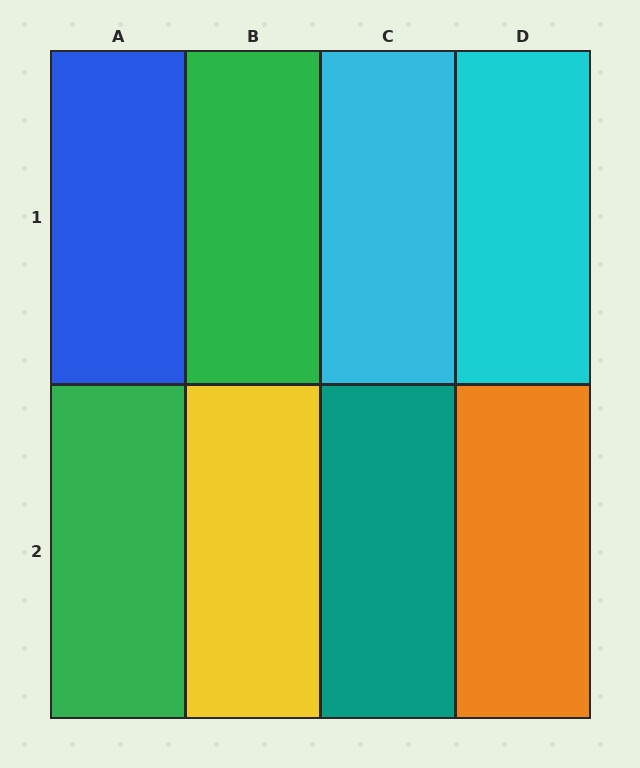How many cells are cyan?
2 cells are cyan.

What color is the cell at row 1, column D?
Cyan.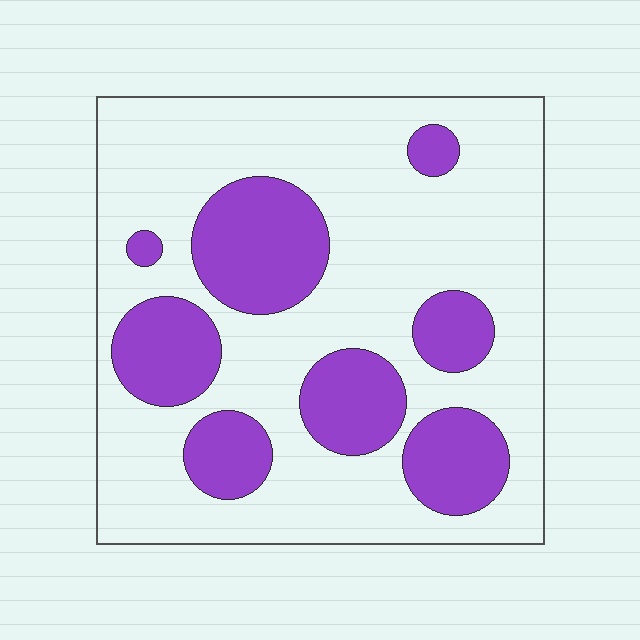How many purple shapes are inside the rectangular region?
8.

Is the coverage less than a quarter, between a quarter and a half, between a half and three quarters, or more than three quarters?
Between a quarter and a half.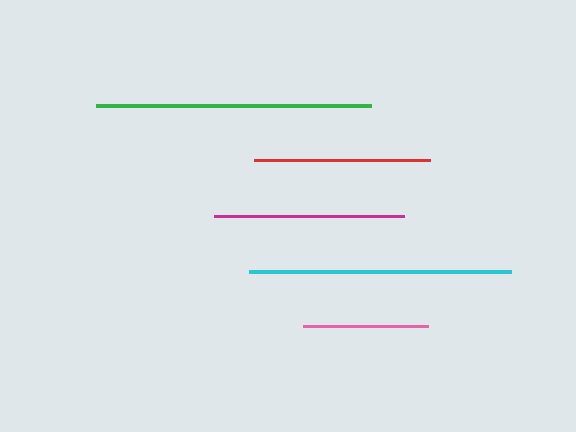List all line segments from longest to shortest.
From longest to shortest: green, cyan, magenta, red, pink.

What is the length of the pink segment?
The pink segment is approximately 125 pixels long.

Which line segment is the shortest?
The pink line is the shortest at approximately 125 pixels.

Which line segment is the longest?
The green line is the longest at approximately 275 pixels.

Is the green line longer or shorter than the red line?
The green line is longer than the red line.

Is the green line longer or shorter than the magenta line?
The green line is longer than the magenta line.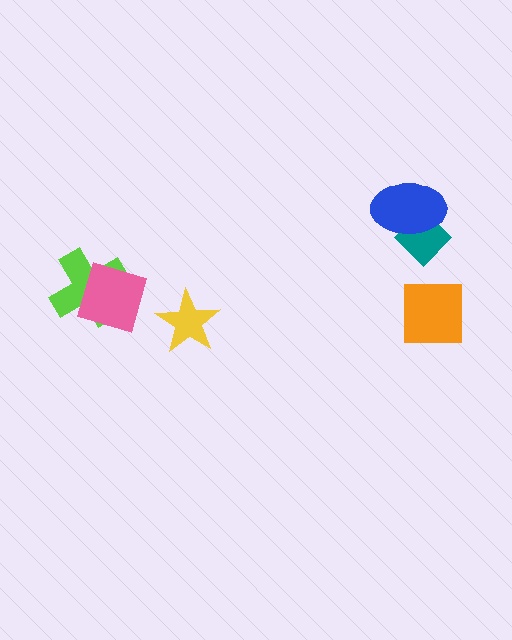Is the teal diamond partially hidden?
Yes, it is partially covered by another shape.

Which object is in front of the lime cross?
The pink diamond is in front of the lime cross.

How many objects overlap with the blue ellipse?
1 object overlaps with the blue ellipse.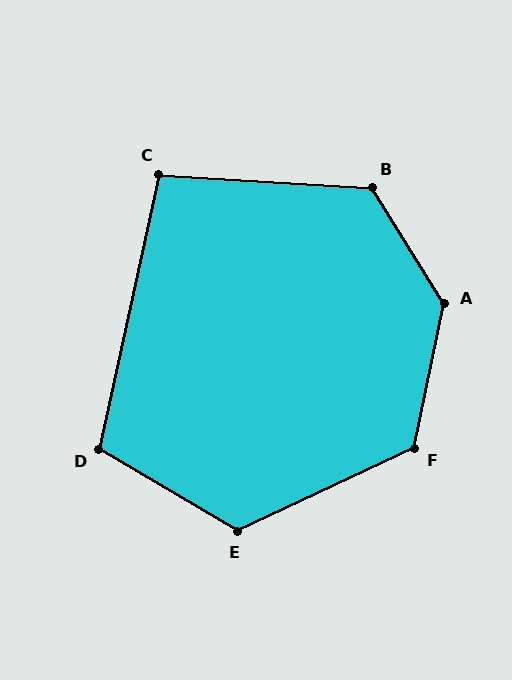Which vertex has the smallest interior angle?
C, at approximately 99 degrees.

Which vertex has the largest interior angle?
A, at approximately 137 degrees.